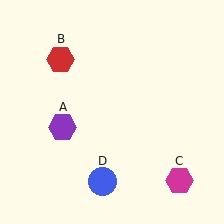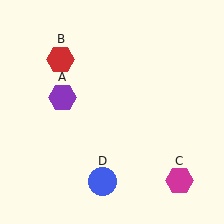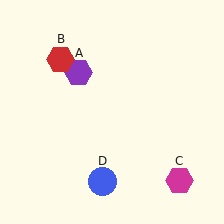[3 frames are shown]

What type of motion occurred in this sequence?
The purple hexagon (object A) rotated clockwise around the center of the scene.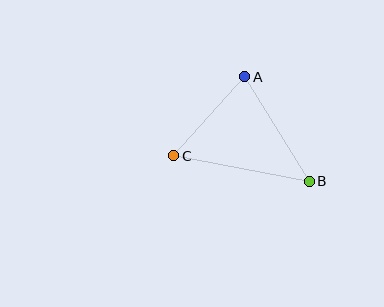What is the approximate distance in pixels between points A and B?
The distance between A and B is approximately 123 pixels.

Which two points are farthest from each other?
Points B and C are farthest from each other.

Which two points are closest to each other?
Points A and C are closest to each other.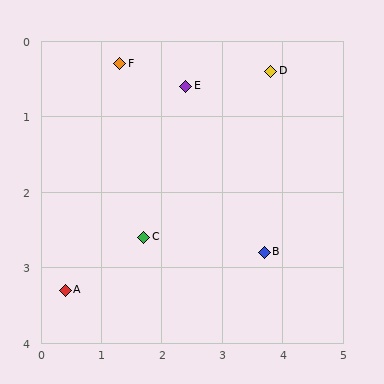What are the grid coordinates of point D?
Point D is at approximately (3.8, 0.4).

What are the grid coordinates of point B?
Point B is at approximately (3.7, 2.8).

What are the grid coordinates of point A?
Point A is at approximately (0.4, 3.3).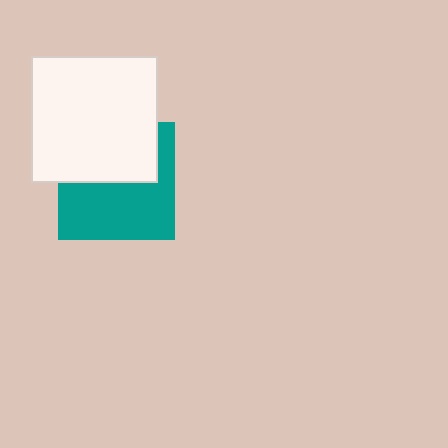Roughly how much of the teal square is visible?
About half of it is visible (roughly 55%).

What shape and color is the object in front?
The object in front is a white square.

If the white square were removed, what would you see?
You would see the complete teal square.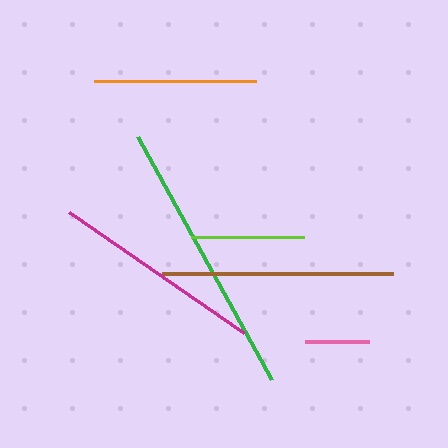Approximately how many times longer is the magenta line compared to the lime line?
The magenta line is approximately 1.9 times the length of the lime line.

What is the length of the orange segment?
The orange segment is approximately 162 pixels long.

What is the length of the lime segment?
The lime segment is approximately 113 pixels long.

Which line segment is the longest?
The green line is the longest at approximately 277 pixels.